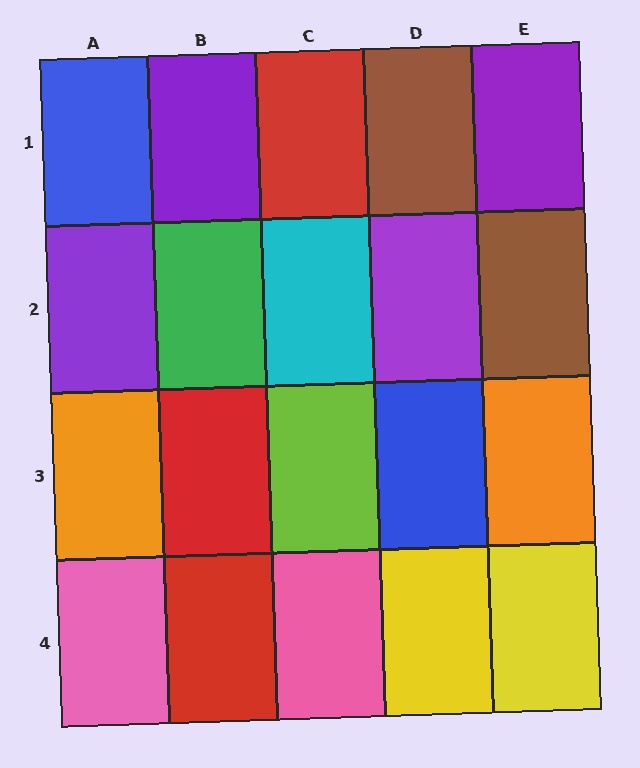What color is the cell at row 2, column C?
Cyan.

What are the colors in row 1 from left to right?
Blue, purple, red, brown, purple.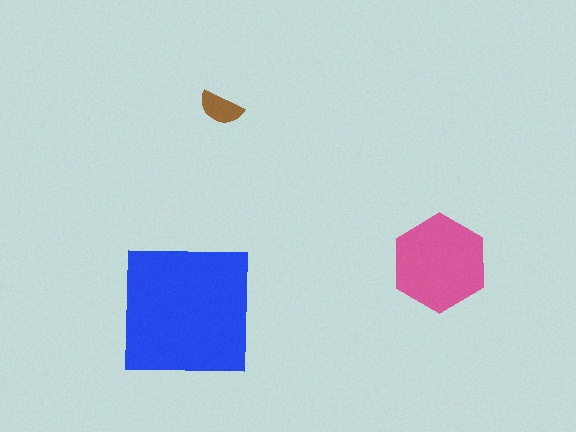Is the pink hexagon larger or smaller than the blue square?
Smaller.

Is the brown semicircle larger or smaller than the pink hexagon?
Smaller.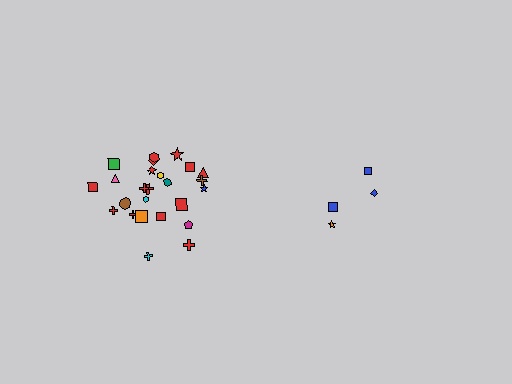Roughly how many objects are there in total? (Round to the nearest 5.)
Roughly 30 objects in total.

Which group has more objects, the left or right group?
The left group.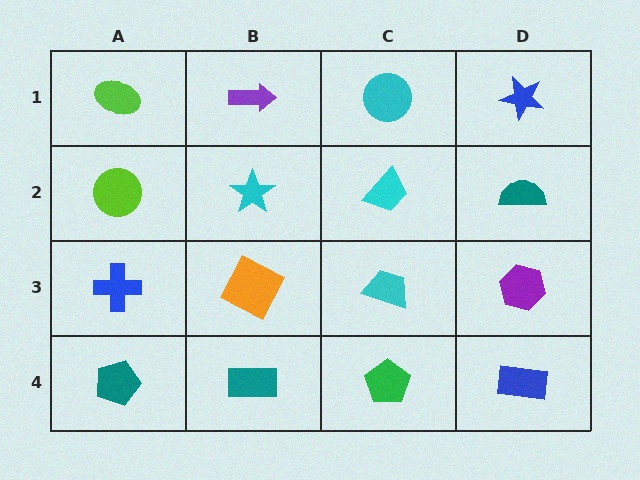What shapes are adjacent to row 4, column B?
An orange square (row 3, column B), a teal pentagon (row 4, column A), a green pentagon (row 4, column C).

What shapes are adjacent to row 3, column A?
A lime circle (row 2, column A), a teal pentagon (row 4, column A), an orange square (row 3, column B).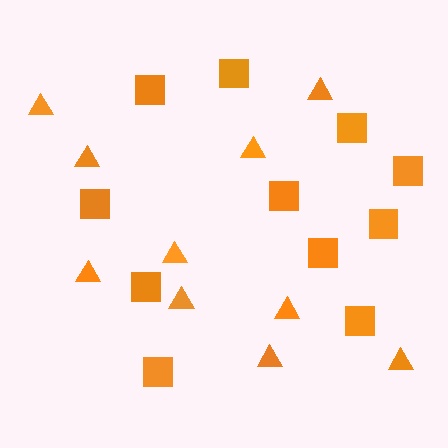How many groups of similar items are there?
There are 2 groups: one group of squares (11) and one group of triangles (10).